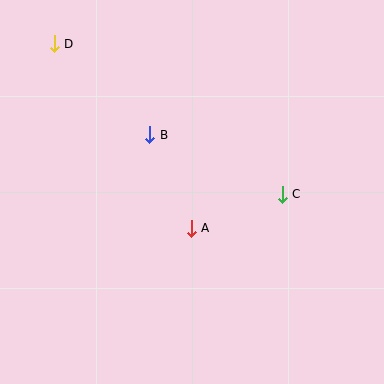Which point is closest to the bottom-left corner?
Point A is closest to the bottom-left corner.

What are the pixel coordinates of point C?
Point C is at (282, 194).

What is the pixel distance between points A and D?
The distance between A and D is 230 pixels.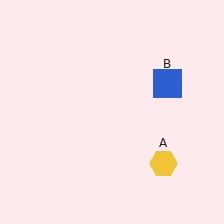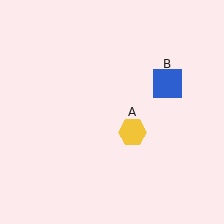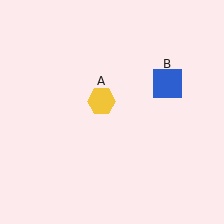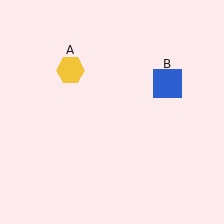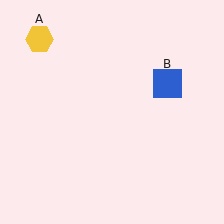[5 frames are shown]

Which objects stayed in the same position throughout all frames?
Blue square (object B) remained stationary.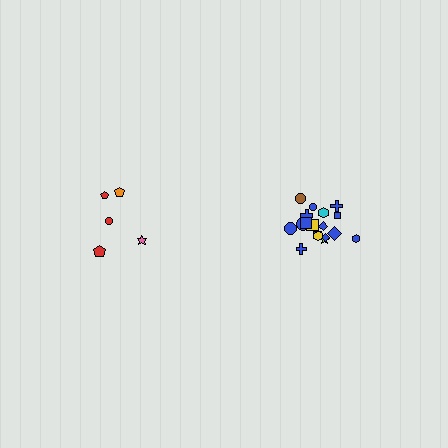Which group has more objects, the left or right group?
The right group.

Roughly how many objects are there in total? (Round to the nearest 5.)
Roughly 25 objects in total.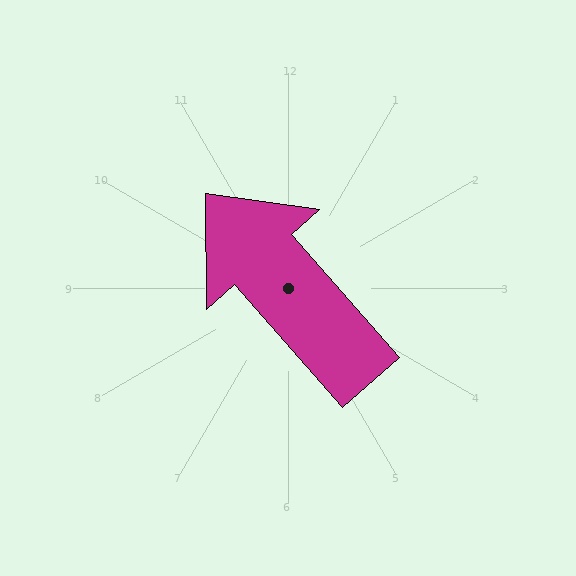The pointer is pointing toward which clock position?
Roughly 11 o'clock.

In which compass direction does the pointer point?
Northwest.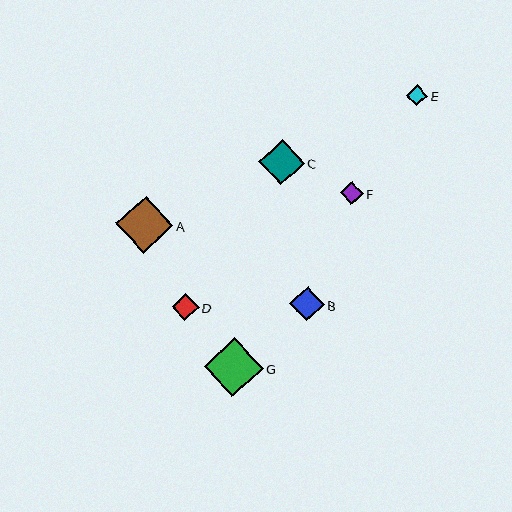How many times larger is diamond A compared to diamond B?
Diamond A is approximately 1.7 times the size of diamond B.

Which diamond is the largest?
Diamond G is the largest with a size of approximately 59 pixels.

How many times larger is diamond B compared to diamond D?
Diamond B is approximately 1.3 times the size of diamond D.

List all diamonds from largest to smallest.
From largest to smallest: G, A, C, B, D, F, E.